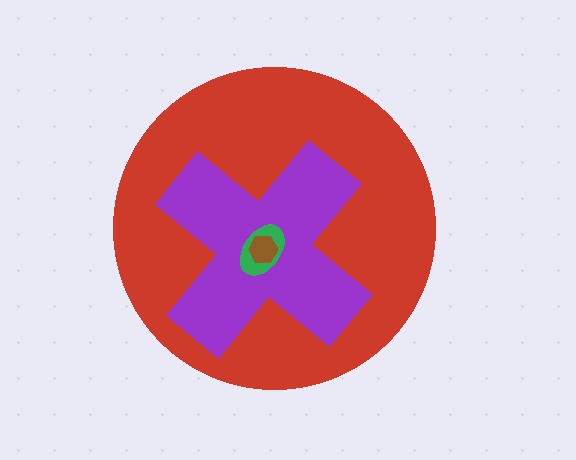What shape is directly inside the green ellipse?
The brown hexagon.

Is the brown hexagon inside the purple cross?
Yes.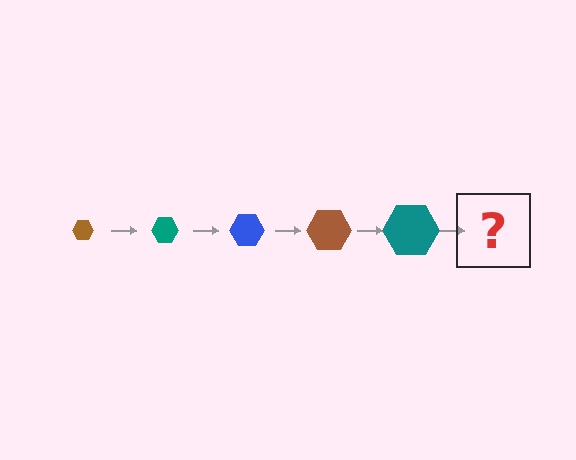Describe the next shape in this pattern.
It should be a blue hexagon, larger than the previous one.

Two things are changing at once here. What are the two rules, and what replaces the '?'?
The two rules are that the hexagon grows larger each step and the color cycles through brown, teal, and blue. The '?' should be a blue hexagon, larger than the previous one.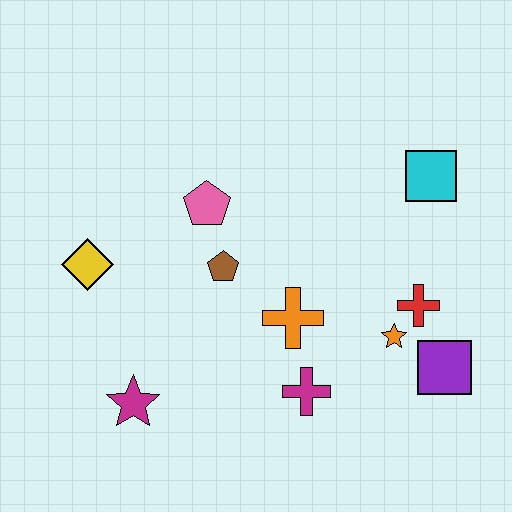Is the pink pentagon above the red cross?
Yes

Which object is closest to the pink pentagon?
The brown pentagon is closest to the pink pentagon.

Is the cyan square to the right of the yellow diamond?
Yes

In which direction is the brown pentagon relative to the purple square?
The brown pentagon is to the left of the purple square.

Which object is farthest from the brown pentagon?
The purple square is farthest from the brown pentagon.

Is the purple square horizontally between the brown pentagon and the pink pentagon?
No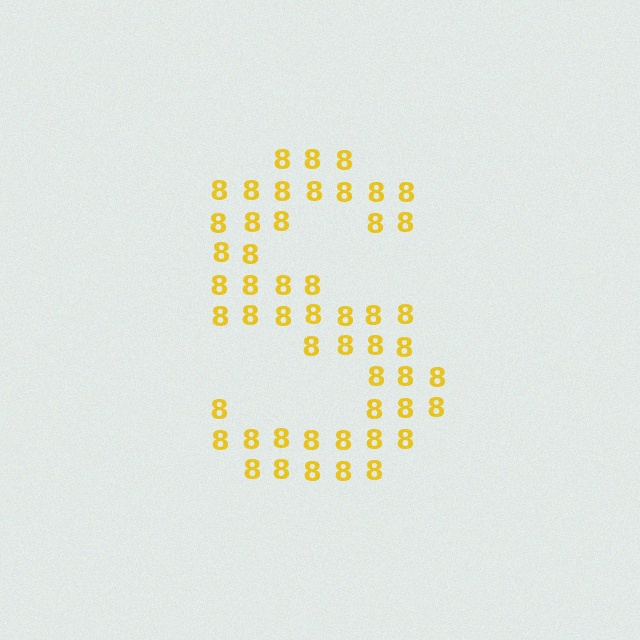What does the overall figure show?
The overall figure shows the letter S.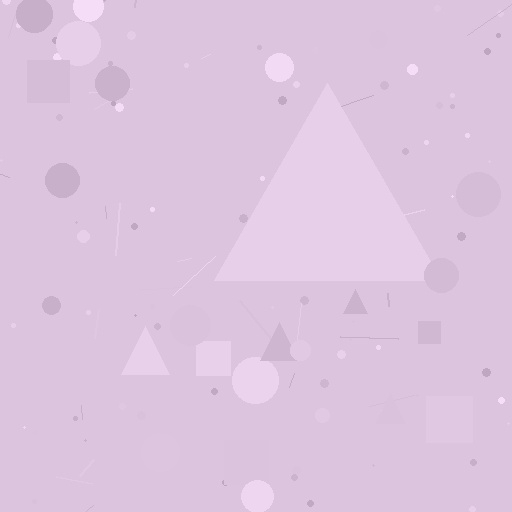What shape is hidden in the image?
A triangle is hidden in the image.